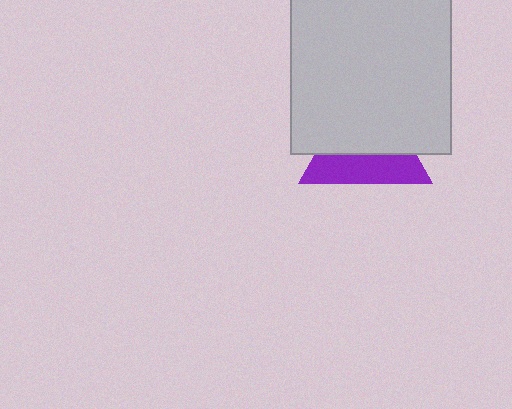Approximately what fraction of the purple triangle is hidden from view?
Roughly 58% of the purple triangle is hidden behind the light gray rectangle.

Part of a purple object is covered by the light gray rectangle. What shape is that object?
It is a triangle.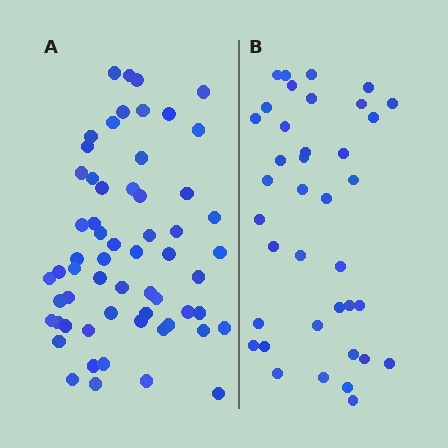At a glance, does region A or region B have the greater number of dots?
Region A (the left region) has more dots.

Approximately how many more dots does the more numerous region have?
Region A has approximately 20 more dots than region B.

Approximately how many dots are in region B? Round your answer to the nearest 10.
About 40 dots. (The exact count is 38, which rounds to 40.)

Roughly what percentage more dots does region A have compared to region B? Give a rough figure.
About 60% more.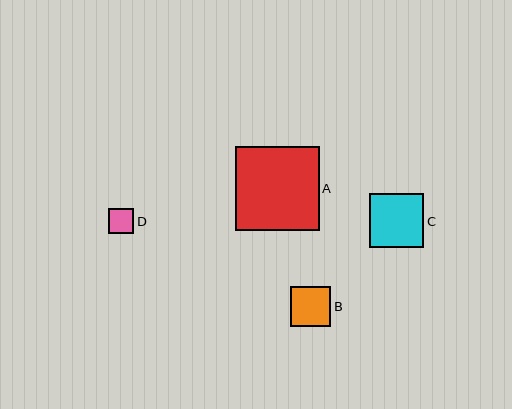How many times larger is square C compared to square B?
Square C is approximately 1.3 times the size of square B.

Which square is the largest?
Square A is the largest with a size of approximately 84 pixels.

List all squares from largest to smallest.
From largest to smallest: A, C, B, D.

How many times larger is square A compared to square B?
Square A is approximately 2.1 times the size of square B.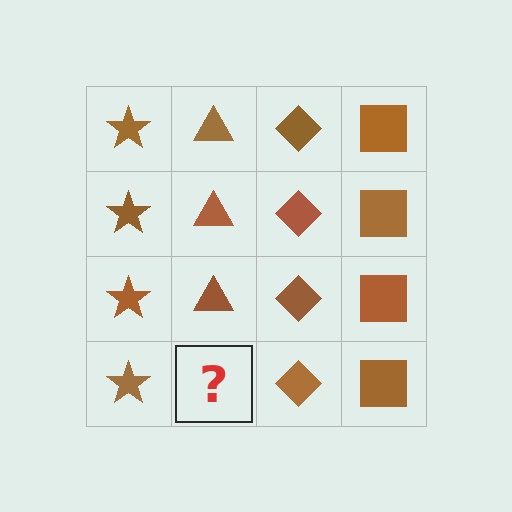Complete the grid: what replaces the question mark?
The question mark should be replaced with a brown triangle.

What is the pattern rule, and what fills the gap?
The rule is that each column has a consistent shape. The gap should be filled with a brown triangle.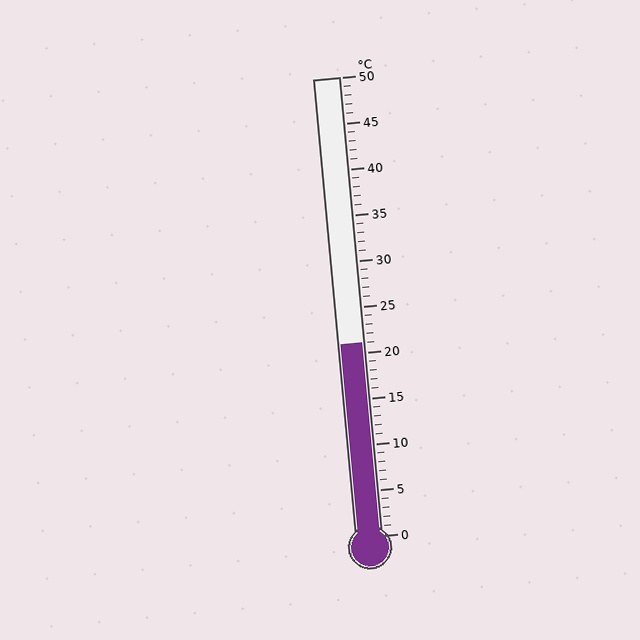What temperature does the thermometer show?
The thermometer shows approximately 21°C.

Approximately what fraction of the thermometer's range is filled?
The thermometer is filled to approximately 40% of its range.